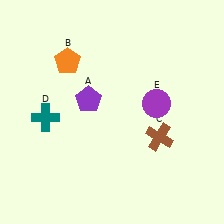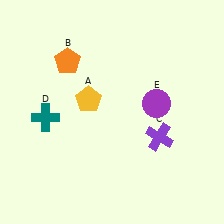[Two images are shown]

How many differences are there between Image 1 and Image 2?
There are 2 differences between the two images.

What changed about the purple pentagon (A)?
In Image 1, A is purple. In Image 2, it changed to yellow.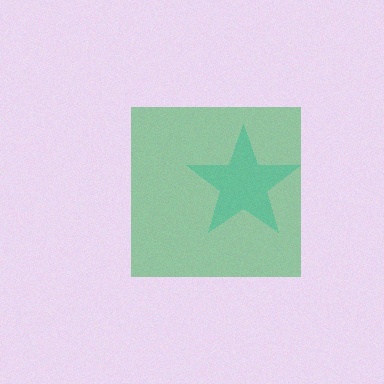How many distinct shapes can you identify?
There are 2 distinct shapes: a cyan star, a green square.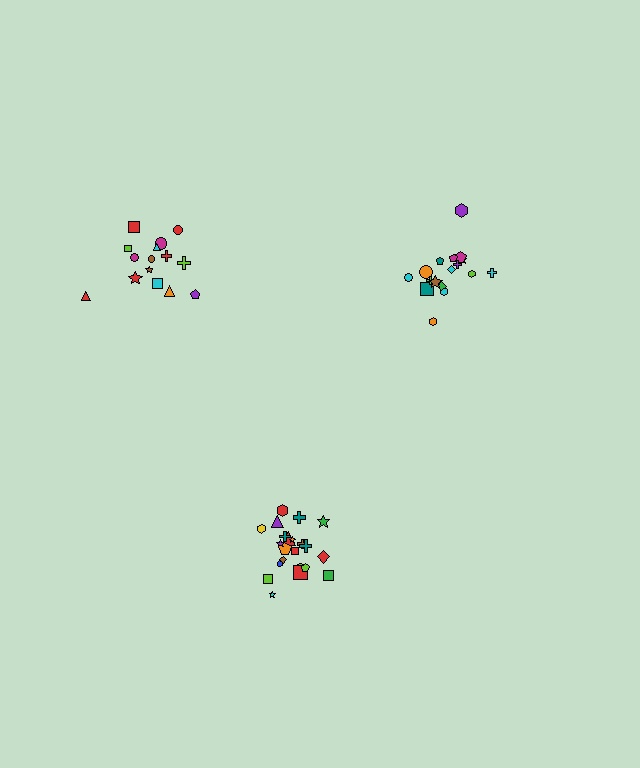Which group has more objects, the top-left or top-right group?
The top-right group.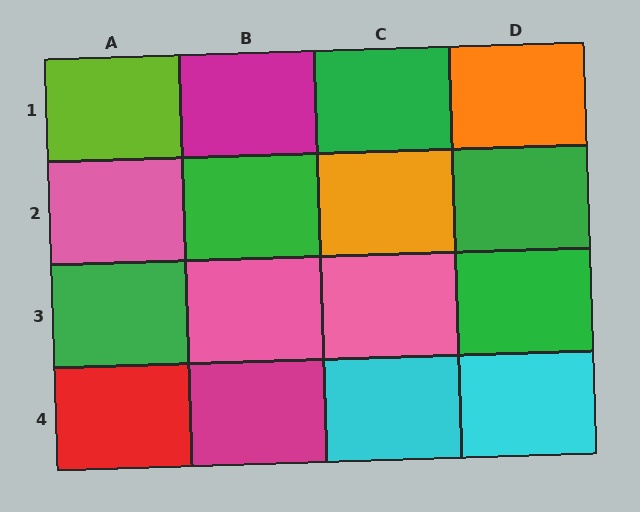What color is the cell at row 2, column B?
Green.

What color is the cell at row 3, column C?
Pink.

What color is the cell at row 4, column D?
Cyan.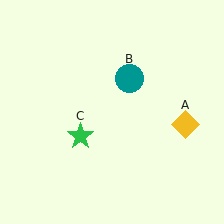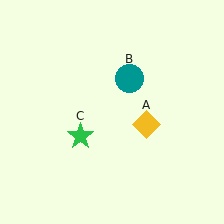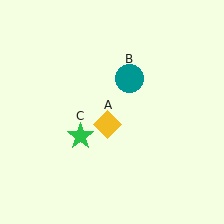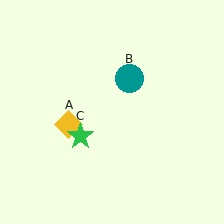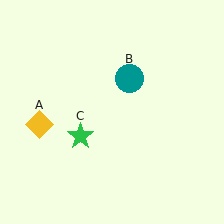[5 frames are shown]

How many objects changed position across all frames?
1 object changed position: yellow diamond (object A).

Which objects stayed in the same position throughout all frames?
Teal circle (object B) and green star (object C) remained stationary.